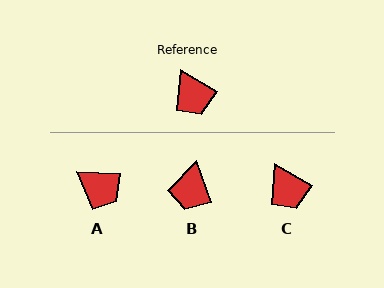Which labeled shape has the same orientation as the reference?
C.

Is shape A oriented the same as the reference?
No, it is off by about 28 degrees.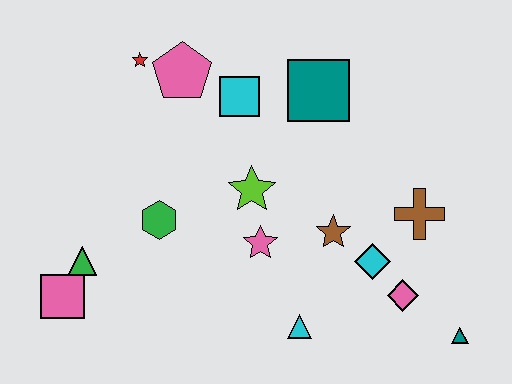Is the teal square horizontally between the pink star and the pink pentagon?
No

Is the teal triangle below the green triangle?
Yes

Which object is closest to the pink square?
The green triangle is closest to the pink square.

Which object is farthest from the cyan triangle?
The red star is farthest from the cyan triangle.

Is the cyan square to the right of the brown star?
No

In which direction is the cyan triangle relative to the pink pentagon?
The cyan triangle is below the pink pentagon.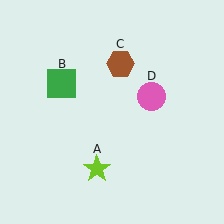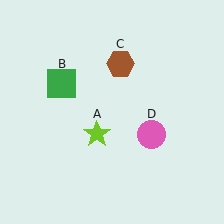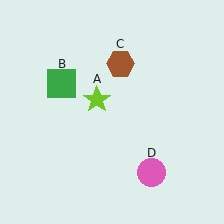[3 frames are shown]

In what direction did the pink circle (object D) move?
The pink circle (object D) moved down.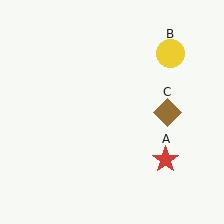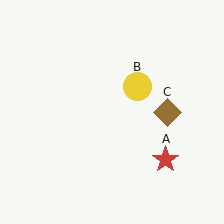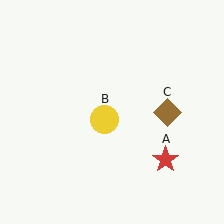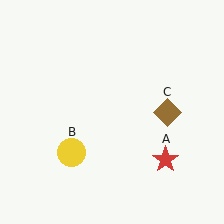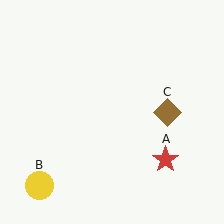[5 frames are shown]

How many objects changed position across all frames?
1 object changed position: yellow circle (object B).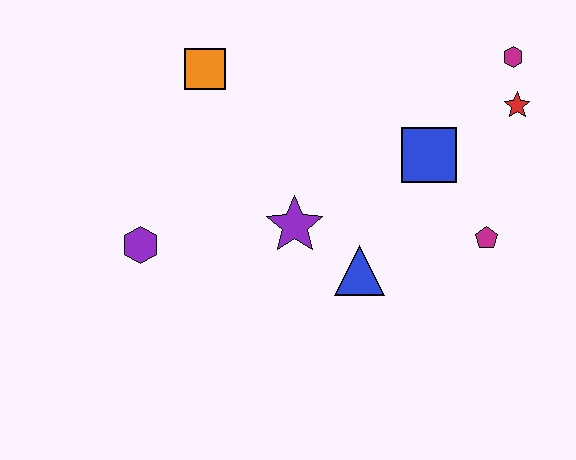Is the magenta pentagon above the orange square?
No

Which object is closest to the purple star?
The blue triangle is closest to the purple star.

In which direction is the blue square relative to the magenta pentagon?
The blue square is above the magenta pentagon.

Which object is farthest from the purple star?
The magenta hexagon is farthest from the purple star.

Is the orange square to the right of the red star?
No